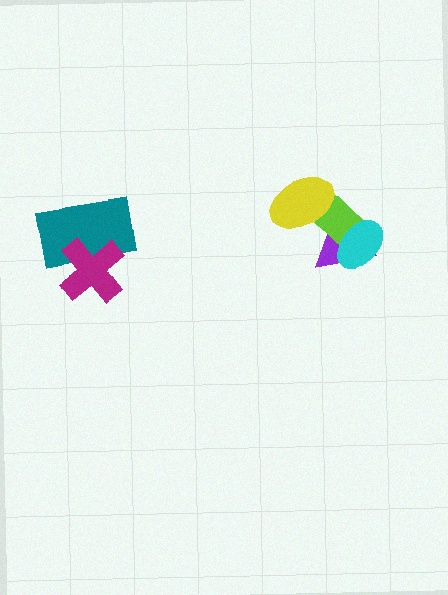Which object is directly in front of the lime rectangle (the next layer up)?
The cyan ellipse is directly in front of the lime rectangle.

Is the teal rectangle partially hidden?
Yes, it is partially covered by another shape.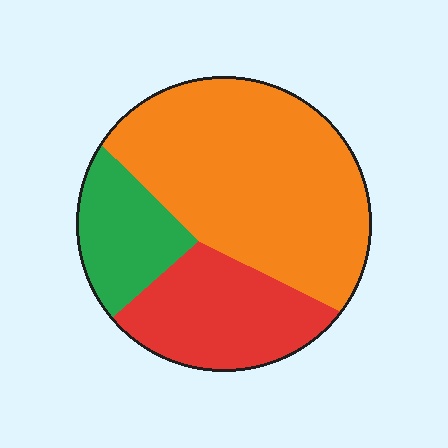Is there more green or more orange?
Orange.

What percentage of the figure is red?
Red takes up between a quarter and a half of the figure.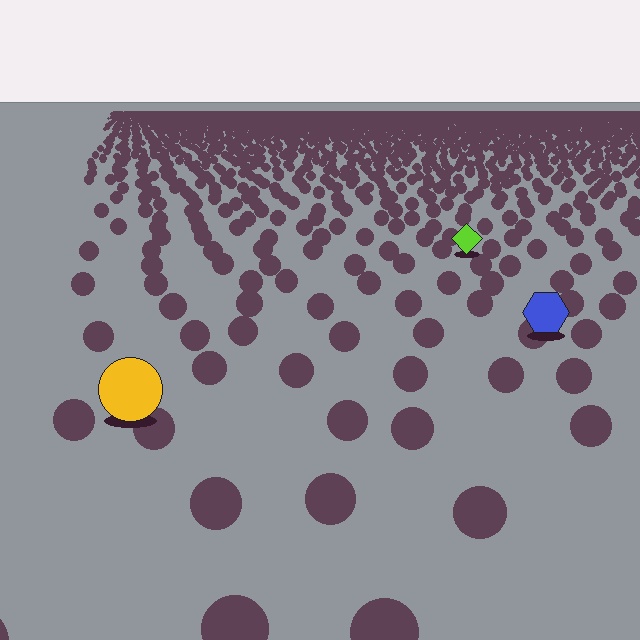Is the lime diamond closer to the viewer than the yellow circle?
No. The yellow circle is closer — you can tell from the texture gradient: the ground texture is coarser near it.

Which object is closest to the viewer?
The yellow circle is closest. The texture marks near it are larger and more spread out.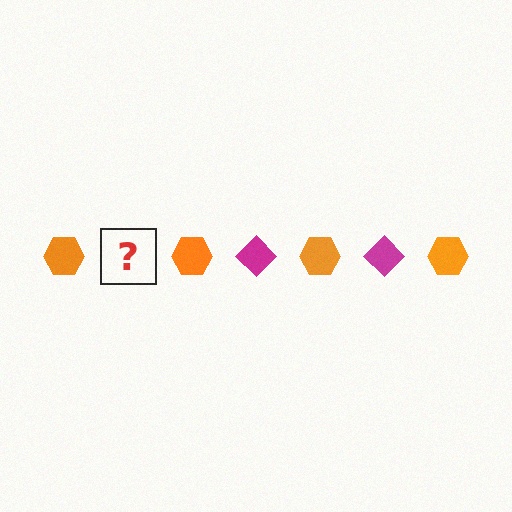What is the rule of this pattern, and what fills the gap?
The rule is that the pattern alternates between orange hexagon and magenta diamond. The gap should be filled with a magenta diamond.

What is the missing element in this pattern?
The missing element is a magenta diamond.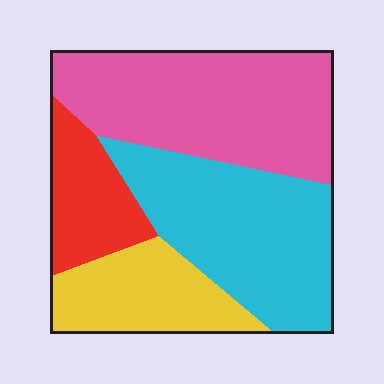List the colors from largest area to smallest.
From largest to smallest: pink, cyan, yellow, red.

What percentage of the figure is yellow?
Yellow takes up about one sixth (1/6) of the figure.